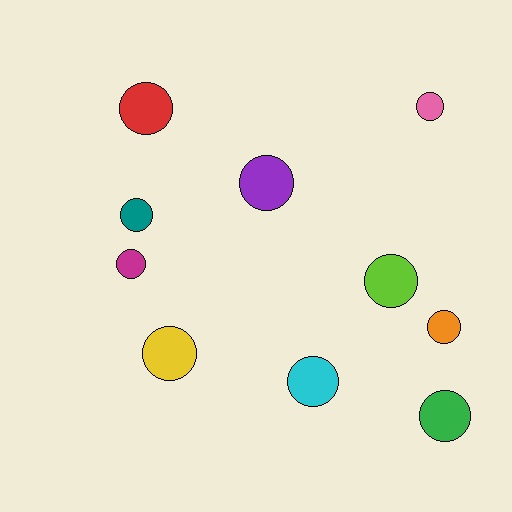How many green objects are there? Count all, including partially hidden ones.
There is 1 green object.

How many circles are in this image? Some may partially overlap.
There are 10 circles.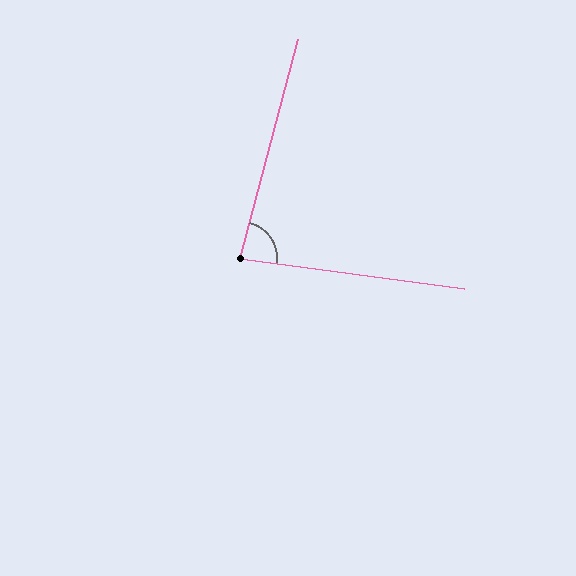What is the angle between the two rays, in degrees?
Approximately 83 degrees.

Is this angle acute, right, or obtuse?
It is acute.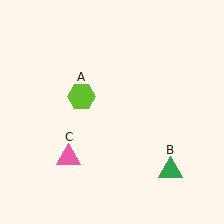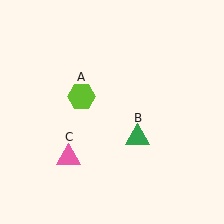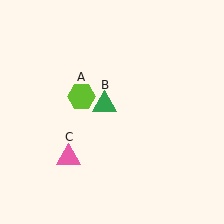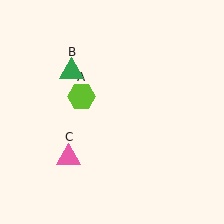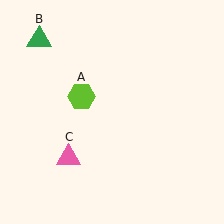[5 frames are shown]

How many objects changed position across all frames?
1 object changed position: green triangle (object B).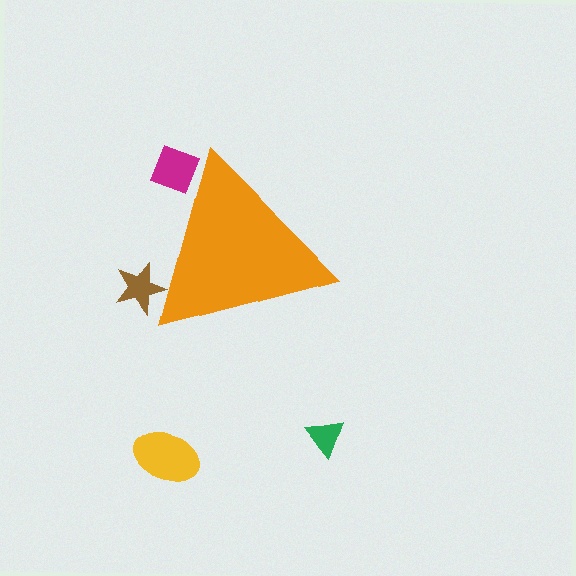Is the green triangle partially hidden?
No, the green triangle is fully visible.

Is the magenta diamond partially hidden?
Yes, the magenta diamond is partially hidden behind the orange triangle.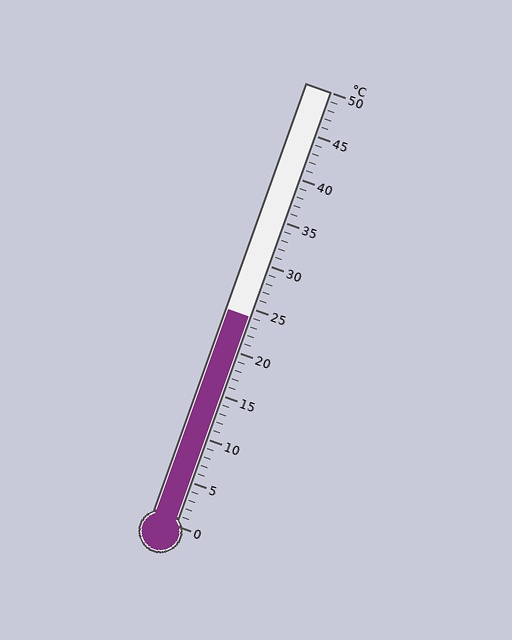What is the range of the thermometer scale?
The thermometer scale ranges from 0°C to 50°C.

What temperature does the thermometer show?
The thermometer shows approximately 24°C.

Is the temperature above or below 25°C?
The temperature is below 25°C.